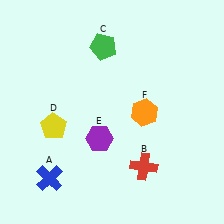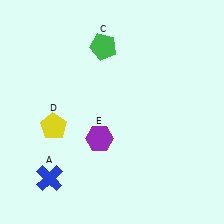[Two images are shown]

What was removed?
The orange hexagon (F), the red cross (B) were removed in Image 2.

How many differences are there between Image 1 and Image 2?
There are 2 differences between the two images.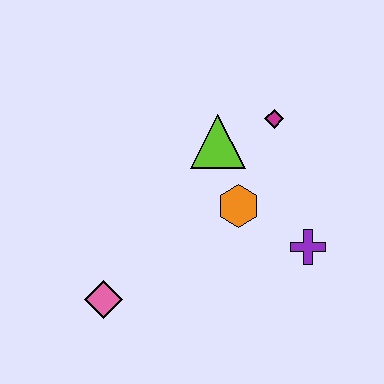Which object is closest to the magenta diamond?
The lime triangle is closest to the magenta diamond.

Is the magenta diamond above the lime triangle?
Yes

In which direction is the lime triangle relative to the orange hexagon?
The lime triangle is above the orange hexagon.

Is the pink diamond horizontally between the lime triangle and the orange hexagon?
No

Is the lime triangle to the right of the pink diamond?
Yes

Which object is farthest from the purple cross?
The pink diamond is farthest from the purple cross.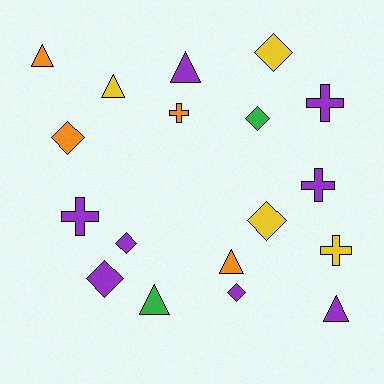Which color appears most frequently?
Purple, with 8 objects.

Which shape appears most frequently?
Diamond, with 7 objects.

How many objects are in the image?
There are 18 objects.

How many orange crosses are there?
There is 1 orange cross.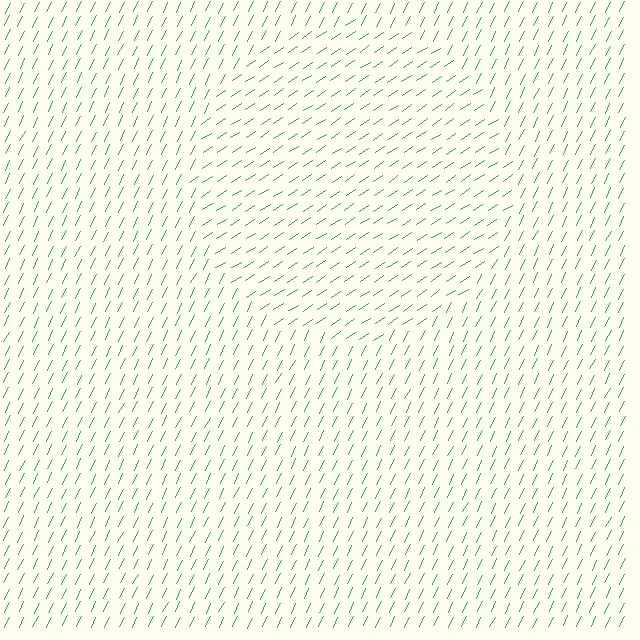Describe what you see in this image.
The image is filled with small green line segments. A circle region in the image has lines oriented differently from the surrounding lines, creating a visible texture boundary.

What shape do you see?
I see a circle.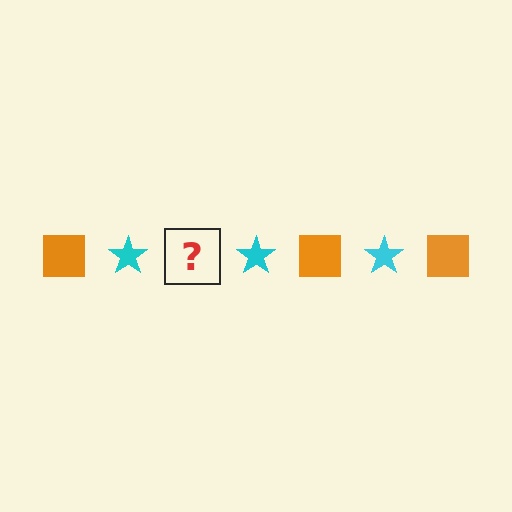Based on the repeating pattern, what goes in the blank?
The blank should be an orange square.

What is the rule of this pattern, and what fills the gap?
The rule is that the pattern alternates between orange square and cyan star. The gap should be filled with an orange square.